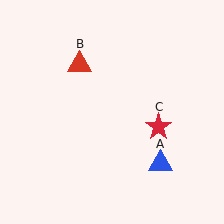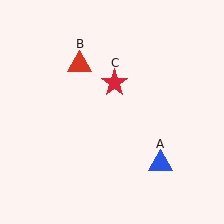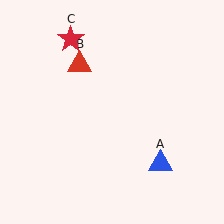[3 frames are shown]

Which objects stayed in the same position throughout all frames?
Blue triangle (object A) and red triangle (object B) remained stationary.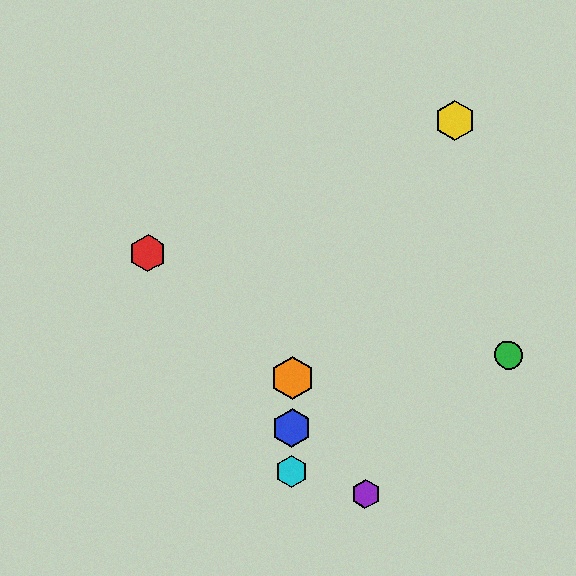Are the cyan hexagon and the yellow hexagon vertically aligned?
No, the cyan hexagon is at x≈291 and the yellow hexagon is at x≈455.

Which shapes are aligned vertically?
The blue hexagon, the orange hexagon, the cyan hexagon are aligned vertically.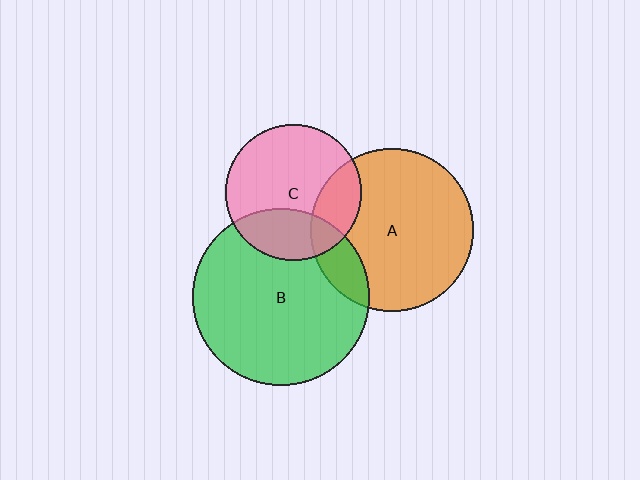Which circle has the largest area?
Circle B (green).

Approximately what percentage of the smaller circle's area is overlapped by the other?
Approximately 15%.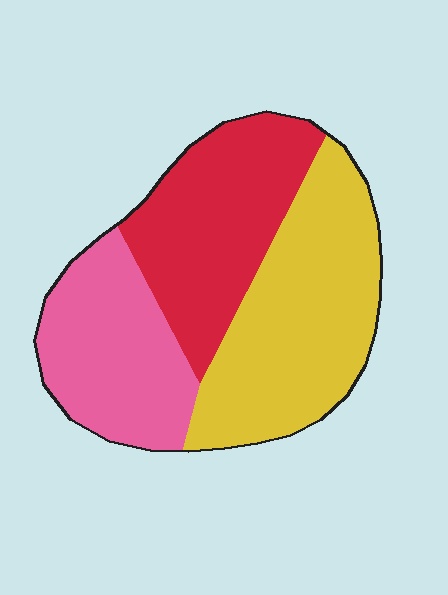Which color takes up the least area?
Pink, at roughly 30%.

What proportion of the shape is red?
Red covers about 30% of the shape.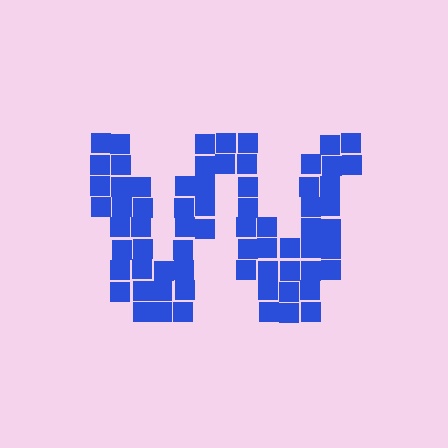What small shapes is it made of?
It is made of small squares.